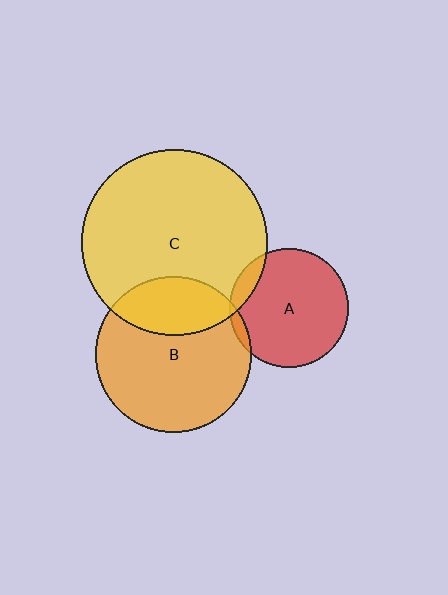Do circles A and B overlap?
Yes.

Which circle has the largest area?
Circle C (yellow).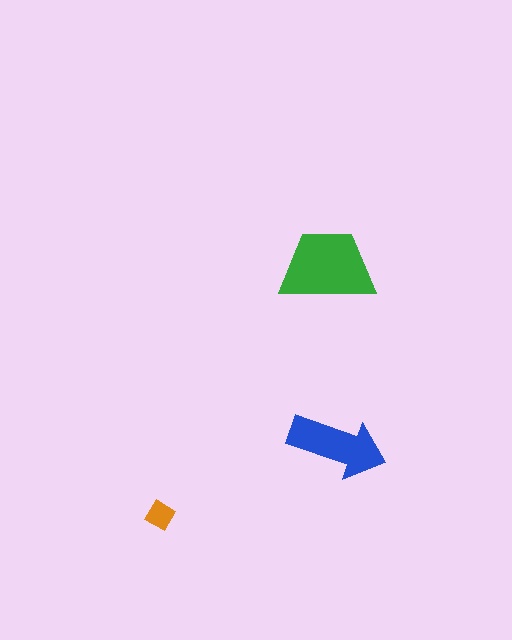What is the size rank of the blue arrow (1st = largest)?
2nd.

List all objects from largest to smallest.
The green trapezoid, the blue arrow, the orange diamond.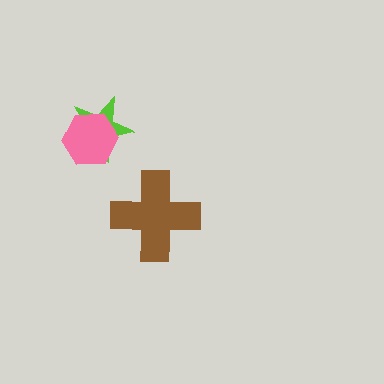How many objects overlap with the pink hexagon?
1 object overlaps with the pink hexagon.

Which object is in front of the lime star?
The pink hexagon is in front of the lime star.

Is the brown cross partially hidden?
No, no other shape covers it.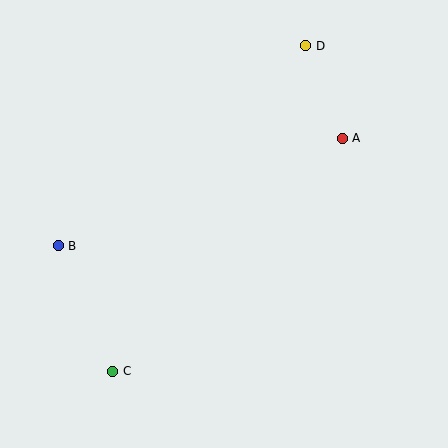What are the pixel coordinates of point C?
Point C is at (113, 371).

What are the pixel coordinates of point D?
Point D is at (306, 46).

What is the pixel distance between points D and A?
The distance between D and A is 100 pixels.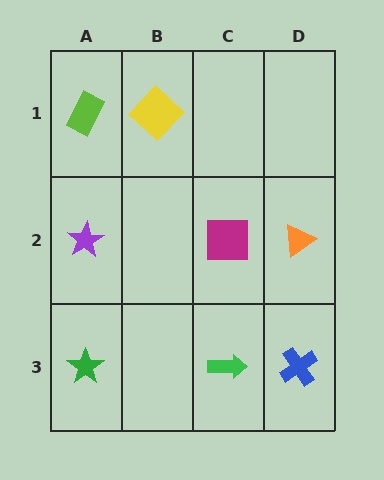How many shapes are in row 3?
3 shapes.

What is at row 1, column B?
A yellow diamond.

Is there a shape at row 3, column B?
No, that cell is empty.